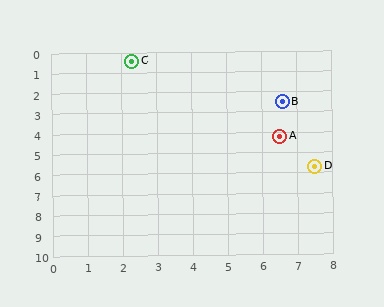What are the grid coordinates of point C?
Point C is at approximately (2.3, 0.4).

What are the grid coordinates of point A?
Point A is at approximately (6.5, 4.2).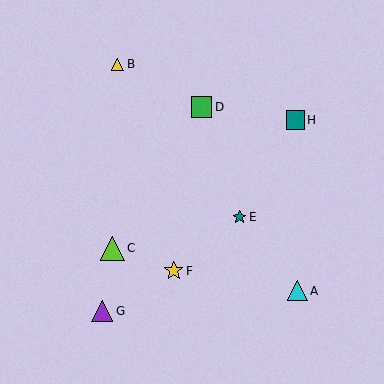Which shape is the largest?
The lime triangle (labeled C) is the largest.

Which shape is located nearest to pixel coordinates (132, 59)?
The yellow triangle (labeled B) at (117, 64) is nearest to that location.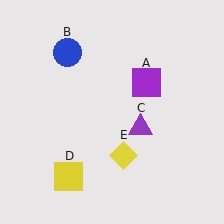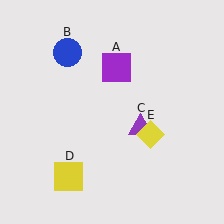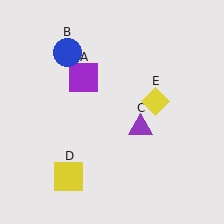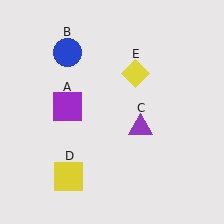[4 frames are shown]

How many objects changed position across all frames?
2 objects changed position: purple square (object A), yellow diamond (object E).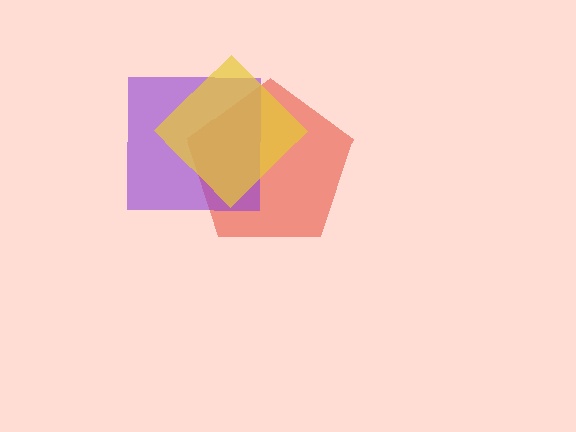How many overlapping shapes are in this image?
There are 3 overlapping shapes in the image.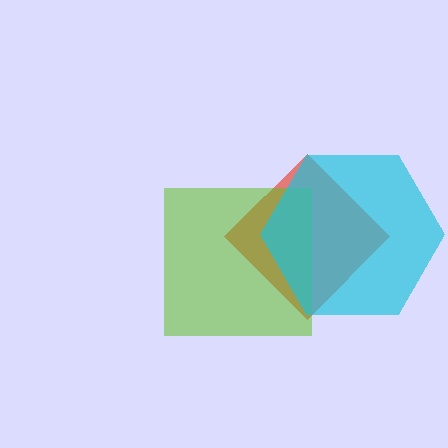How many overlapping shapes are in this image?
There are 3 overlapping shapes in the image.